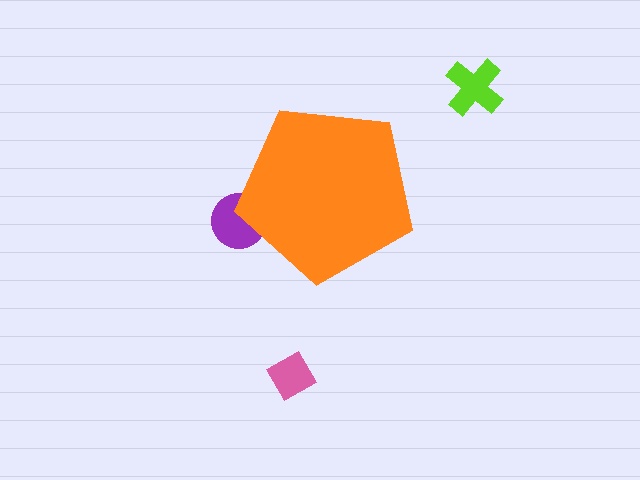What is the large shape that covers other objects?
An orange pentagon.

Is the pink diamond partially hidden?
No, the pink diamond is fully visible.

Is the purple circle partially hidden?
Yes, the purple circle is partially hidden behind the orange pentagon.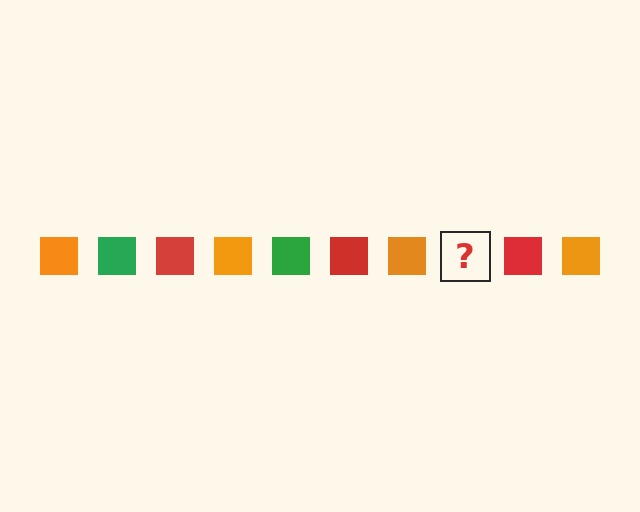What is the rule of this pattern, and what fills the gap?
The rule is that the pattern cycles through orange, green, red squares. The gap should be filled with a green square.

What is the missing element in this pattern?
The missing element is a green square.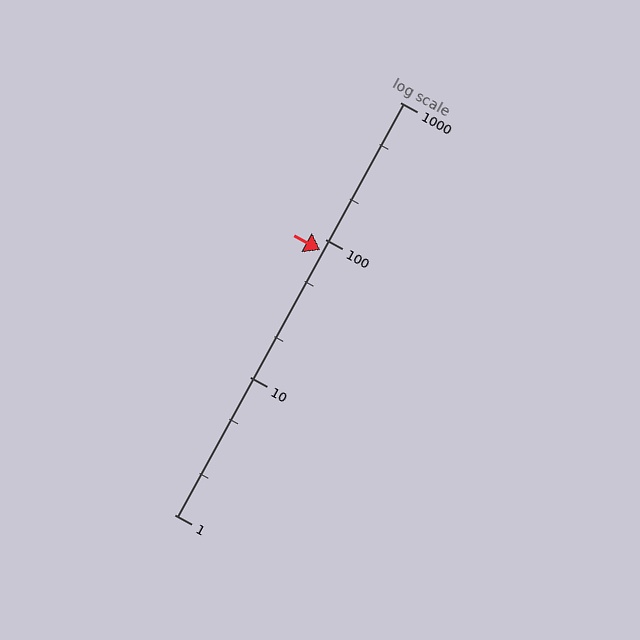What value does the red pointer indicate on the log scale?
The pointer indicates approximately 84.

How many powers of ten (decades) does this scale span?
The scale spans 3 decades, from 1 to 1000.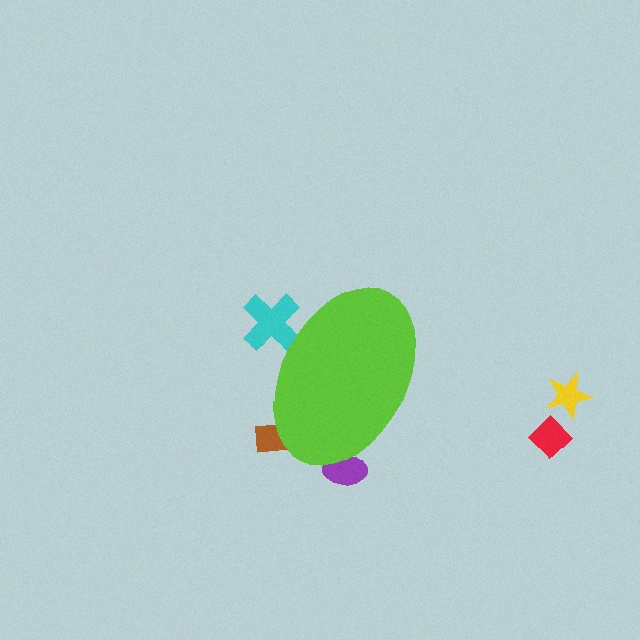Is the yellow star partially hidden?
No, the yellow star is fully visible.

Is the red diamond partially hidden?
No, the red diamond is fully visible.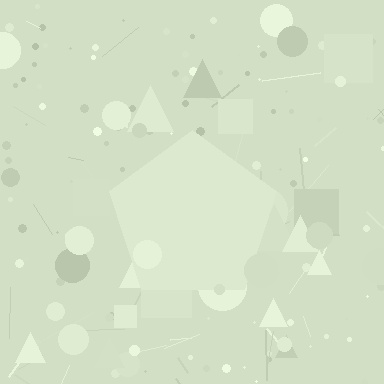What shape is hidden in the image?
A pentagon is hidden in the image.